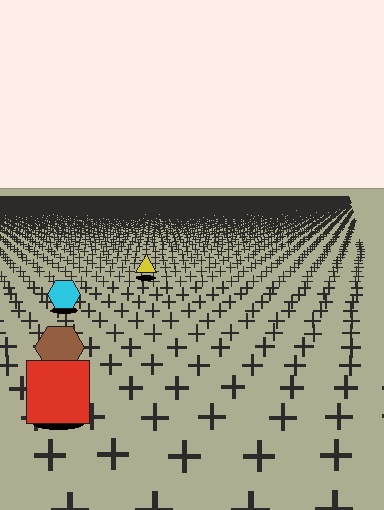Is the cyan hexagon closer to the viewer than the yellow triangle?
Yes. The cyan hexagon is closer — you can tell from the texture gradient: the ground texture is coarser near it.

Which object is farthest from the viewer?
The yellow triangle is farthest from the viewer. It appears smaller and the ground texture around it is denser.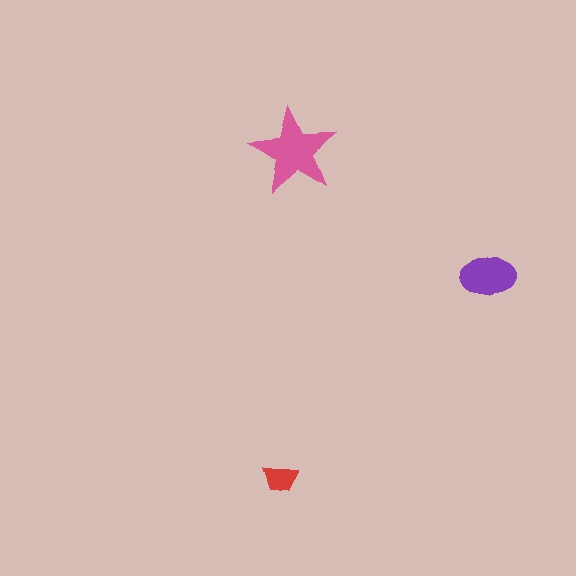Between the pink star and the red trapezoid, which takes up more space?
The pink star.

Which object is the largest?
The pink star.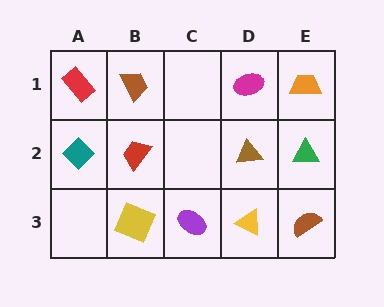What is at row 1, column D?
A magenta ellipse.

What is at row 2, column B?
A red trapezoid.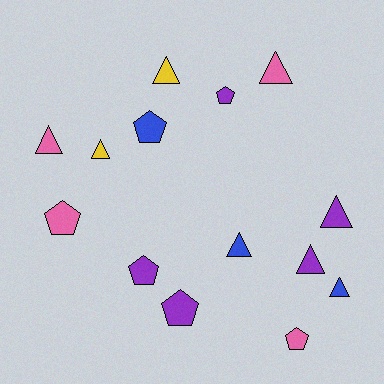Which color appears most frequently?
Purple, with 5 objects.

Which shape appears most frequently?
Triangle, with 8 objects.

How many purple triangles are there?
There are 2 purple triangles.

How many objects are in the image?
There are 14 objects.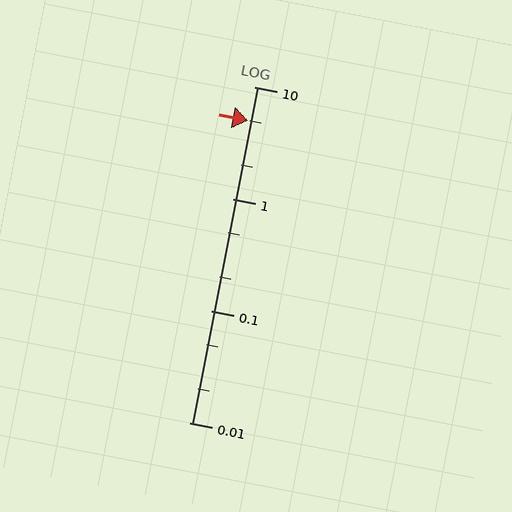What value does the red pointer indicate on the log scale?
The pointer indicates approximately 5.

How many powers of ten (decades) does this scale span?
The scale spans 3 decades, from 0.01 to 10.